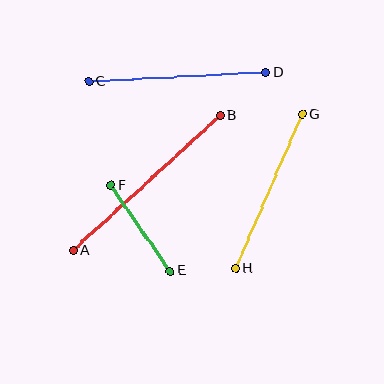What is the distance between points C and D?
The distance is approximately 177 pixels.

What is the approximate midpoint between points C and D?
The midpoint is at approximately (178, 77) pixels.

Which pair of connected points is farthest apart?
Points A and B are farthest apart.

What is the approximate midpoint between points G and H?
The midpoint is at approximately (269, 192) pixels.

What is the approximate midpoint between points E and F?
The midpoint is at approximately (140, 228) pixels.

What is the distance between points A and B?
The distance is approximately 200 pixels.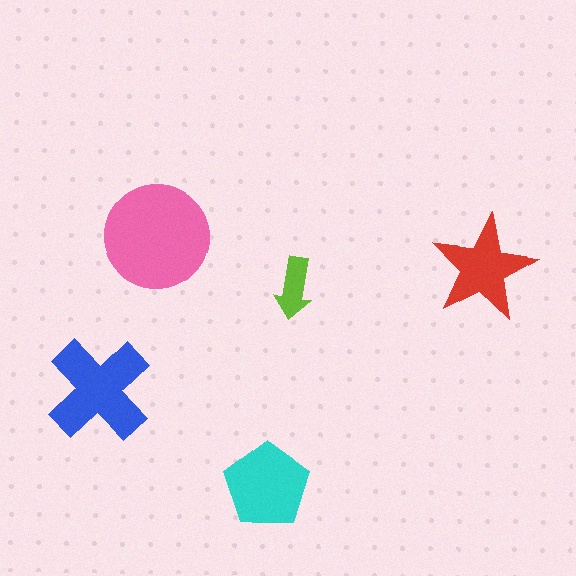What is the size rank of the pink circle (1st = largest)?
1st.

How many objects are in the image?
There are 5 objects in the image.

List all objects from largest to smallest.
The pink circle, the blue cross, the cyan pentagon, the red star, the lime arrow.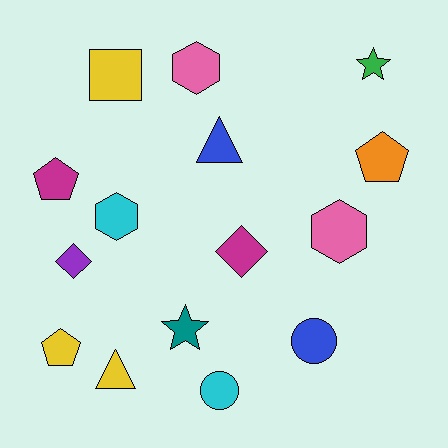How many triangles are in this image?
There are 2 triangles.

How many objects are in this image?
There are 15 objects.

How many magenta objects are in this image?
There are 2 magenta objects.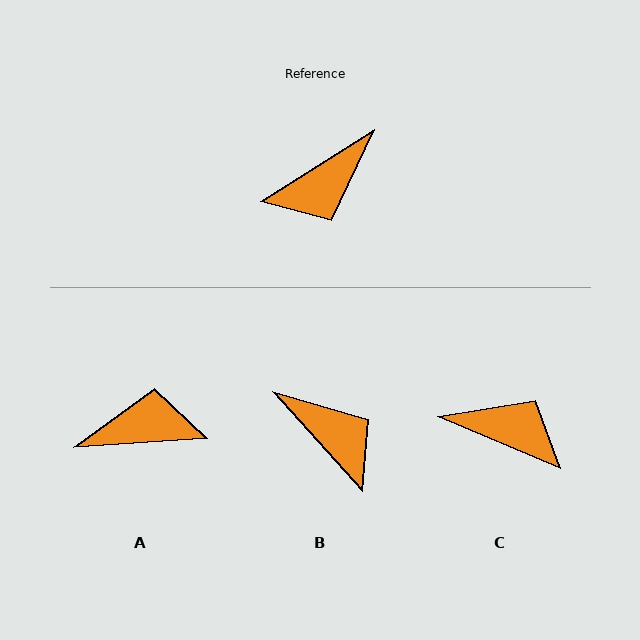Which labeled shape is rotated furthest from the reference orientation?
A, about 151 degrees away.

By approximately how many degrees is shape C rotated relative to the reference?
Approximately 125 degrees counter-clockwise.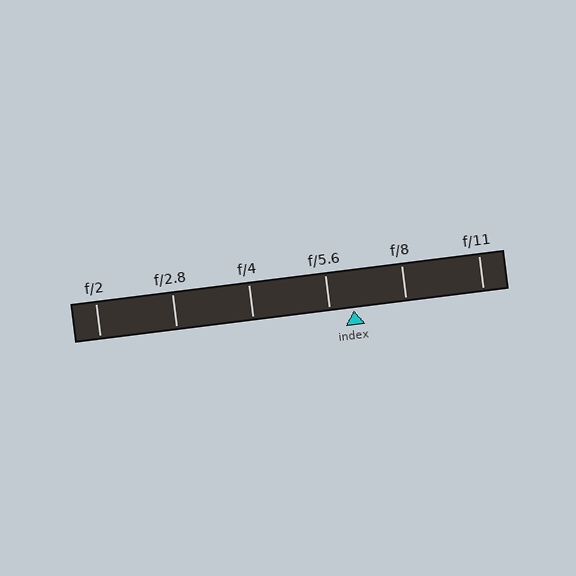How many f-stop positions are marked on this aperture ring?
There are 6 f-stop positions marked.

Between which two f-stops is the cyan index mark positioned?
The index mark is between f/5.6 and f/8.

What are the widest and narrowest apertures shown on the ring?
The widest aperture shown is f/2 and the narrowest is f/11.